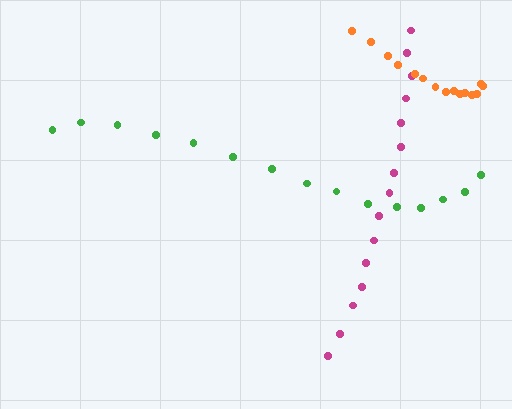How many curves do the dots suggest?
There are 3 distinct paths.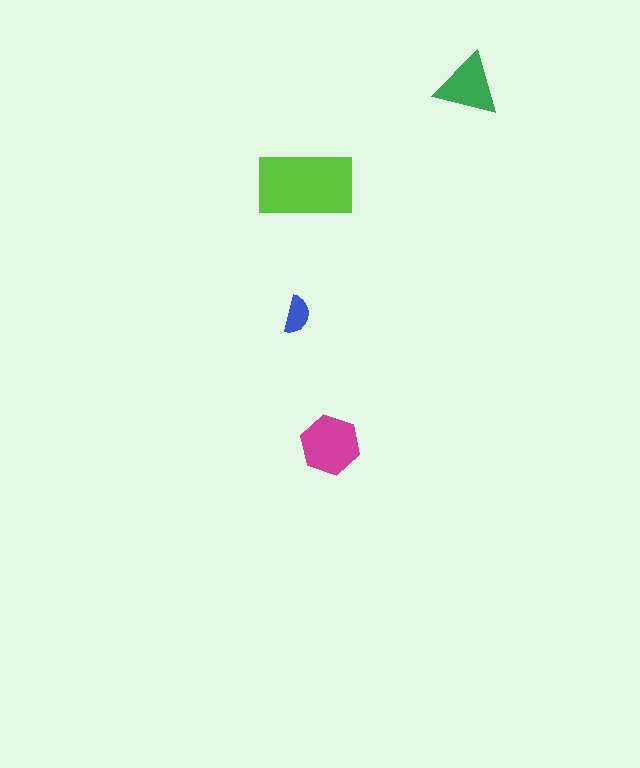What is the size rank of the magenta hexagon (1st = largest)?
2nd.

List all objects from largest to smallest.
The lime rectangle, the magenta hexagon, the green triangle, the blue semicircle.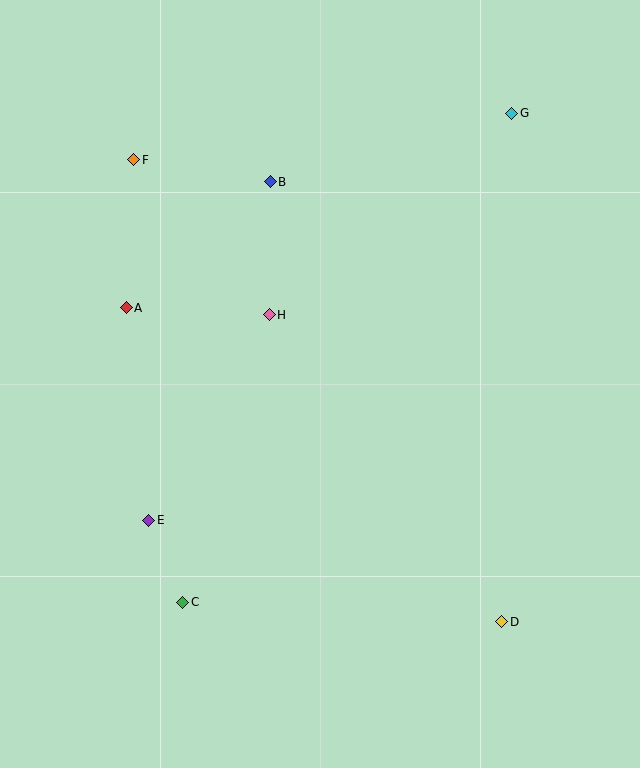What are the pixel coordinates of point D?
Point D is at (502, 622).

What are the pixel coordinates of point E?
Point E is at (149, 520).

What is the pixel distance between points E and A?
The distance between E and A is 213 pixels.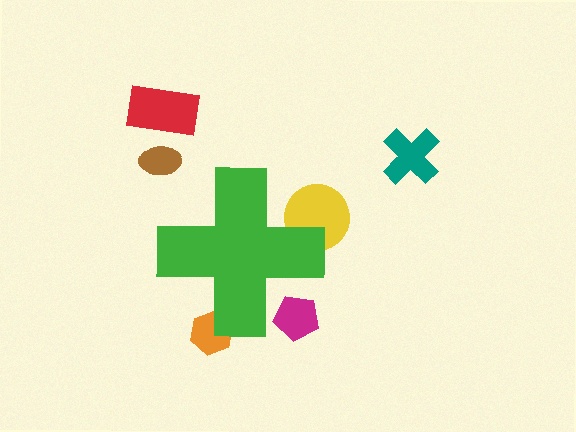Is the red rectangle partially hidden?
No, the red rectangle is fully visible.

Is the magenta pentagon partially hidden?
Yes, the magenta pentagon is partially hidden behind the green cross.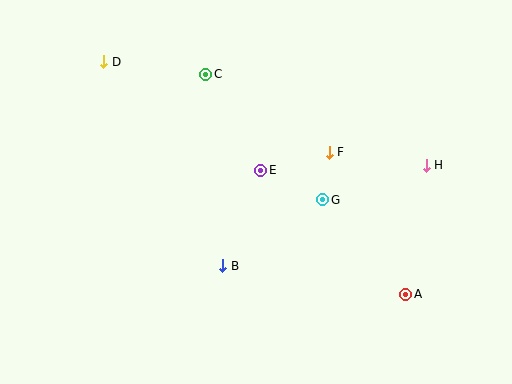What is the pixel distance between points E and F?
The distance between E and F is 70 pixels.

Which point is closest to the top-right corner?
Point H is closest to the top-right corner.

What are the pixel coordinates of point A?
Point A is at (406, 294).